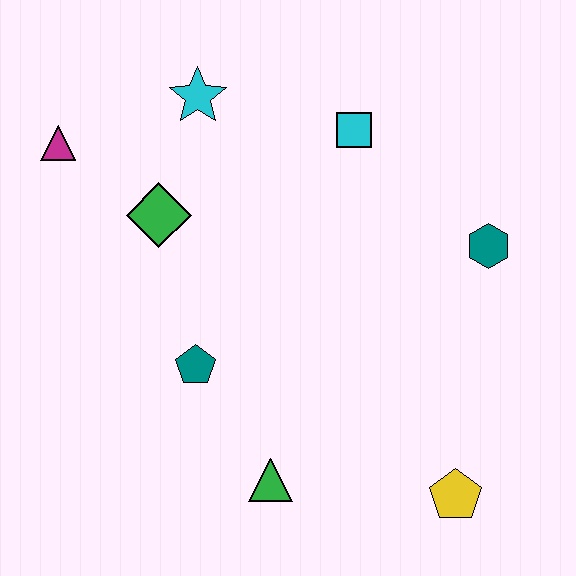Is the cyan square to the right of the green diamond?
Yes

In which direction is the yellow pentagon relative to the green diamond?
The yellow pentagon is to the right of the green diamond.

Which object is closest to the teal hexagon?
The cyan square is closest to the teal hexagon.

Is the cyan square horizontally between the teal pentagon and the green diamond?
No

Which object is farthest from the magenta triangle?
The yellow pentagon is farthest from the magenta triangle.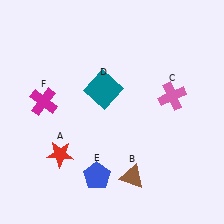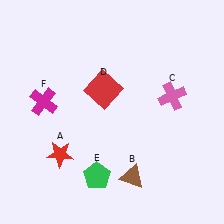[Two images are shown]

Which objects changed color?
D changed from teal to red. E changed from blue to green.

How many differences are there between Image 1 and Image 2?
There are 2 differences between the two images.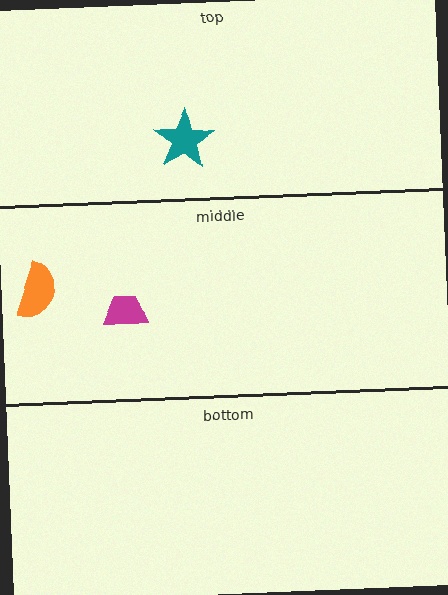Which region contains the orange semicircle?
The middle region.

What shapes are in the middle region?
The orange semicircle, the magenta trapezoid.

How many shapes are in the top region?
1.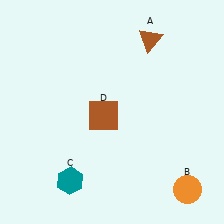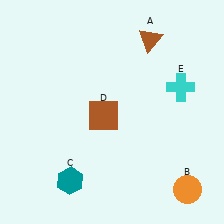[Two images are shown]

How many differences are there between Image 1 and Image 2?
There is 1 difference between the two images.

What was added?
A cyan cross (E) was added in Image 2.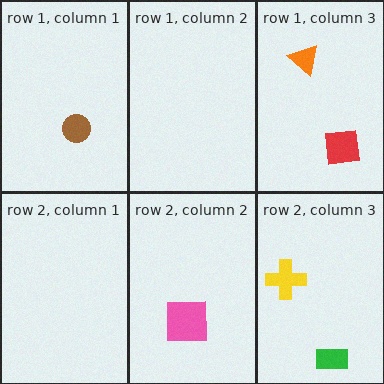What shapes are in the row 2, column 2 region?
The pink square.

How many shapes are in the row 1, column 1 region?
1.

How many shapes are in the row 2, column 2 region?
1.